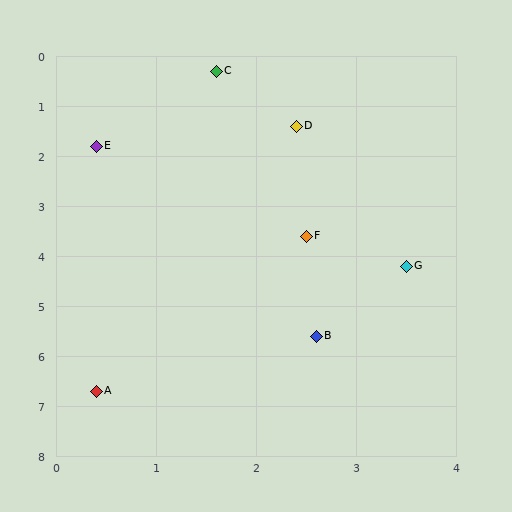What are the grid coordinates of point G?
Point G is at approximately (3.5, 4.2).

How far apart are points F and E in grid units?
Points F and E are about 2.8 grid units apart.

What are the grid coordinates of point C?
Point C is at approximately (1.6, 0.3).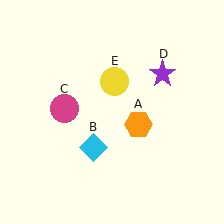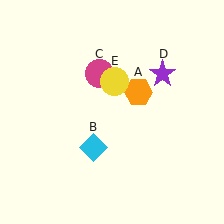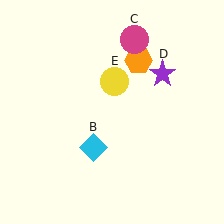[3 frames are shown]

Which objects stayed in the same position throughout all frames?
Cyan diamond (object B) and purple star (object D) and yellow circle (object E) remained stationary.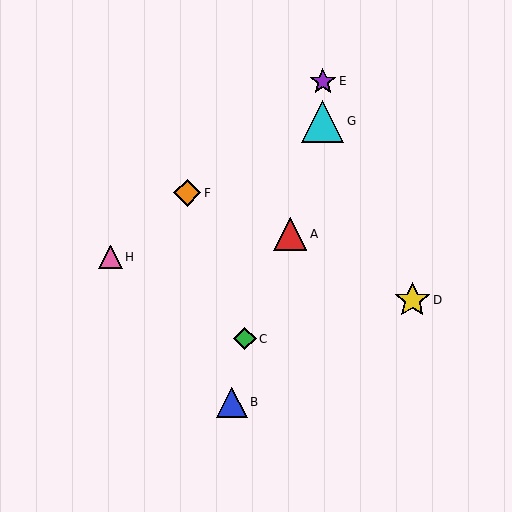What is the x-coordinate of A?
Object A is at x≈290.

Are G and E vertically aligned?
Yes, both are at x≈323.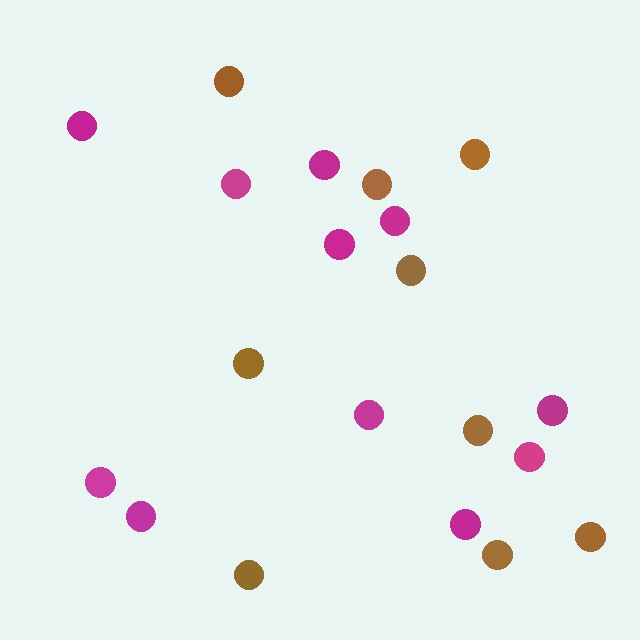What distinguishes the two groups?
There are 2 groups: one group of brown circles (9) and one group of magenta circles (11).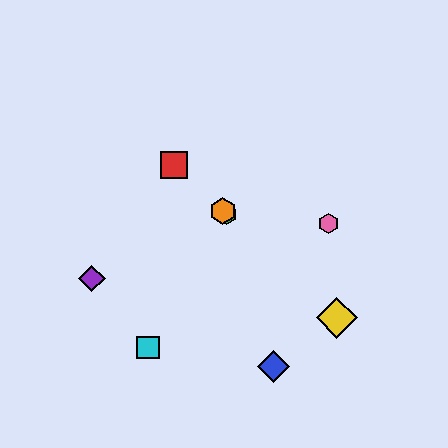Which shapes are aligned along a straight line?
The red square, the green hexagon, the yellow diamond, the orange hexagon are aligned along a straight line.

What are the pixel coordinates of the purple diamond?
The purple diamond is at (92, 278).